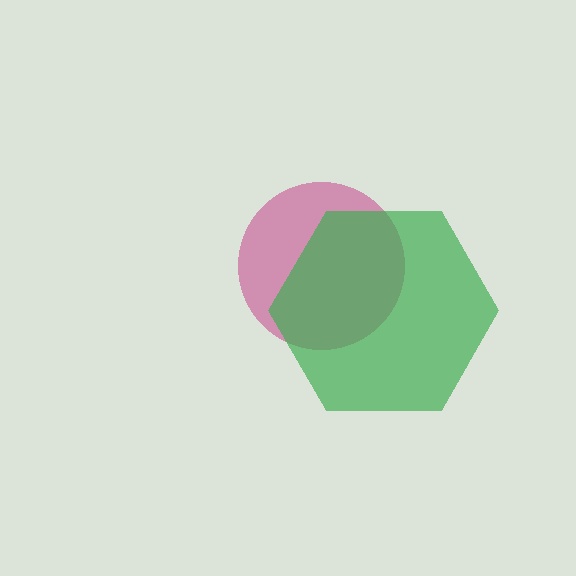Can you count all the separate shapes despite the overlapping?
Yes, there are 2 separate shapes.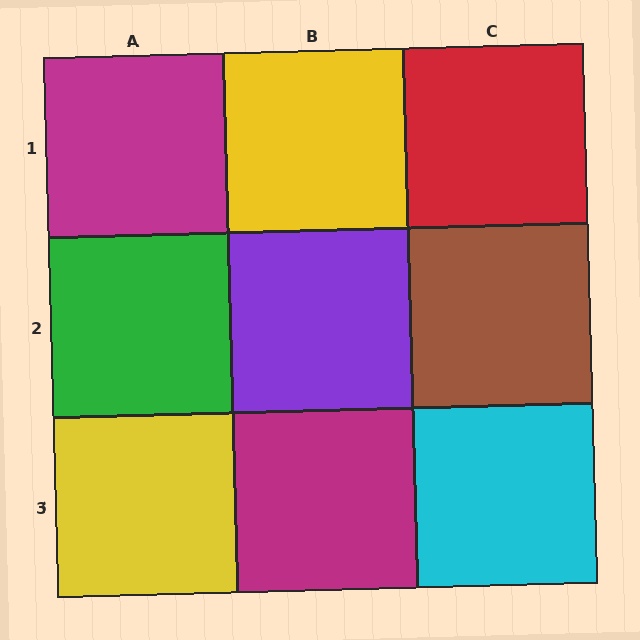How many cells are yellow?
2 cells are yellow.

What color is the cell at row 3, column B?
Magenta.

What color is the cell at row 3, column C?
Cyan.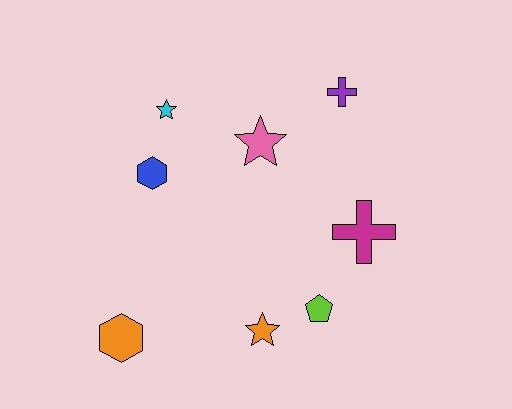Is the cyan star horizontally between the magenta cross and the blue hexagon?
Yes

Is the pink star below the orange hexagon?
No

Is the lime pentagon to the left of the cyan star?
No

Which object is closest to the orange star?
The lime pentagon is closest to the orange star.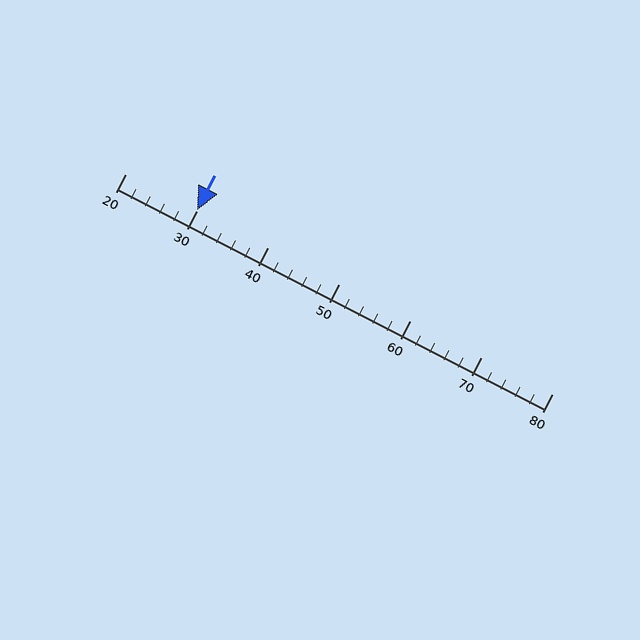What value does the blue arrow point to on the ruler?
The blue arrow points to approximately 30.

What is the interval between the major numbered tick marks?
The major tick marks are spaced 10 units apart.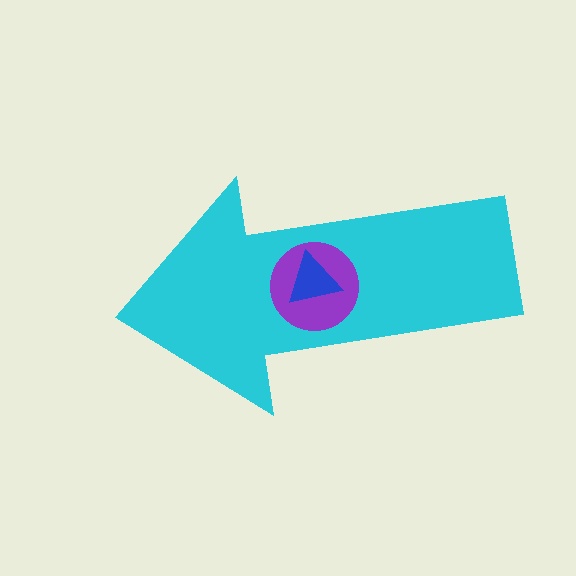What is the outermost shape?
The cyan arrow.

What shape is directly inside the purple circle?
The blue triangle.